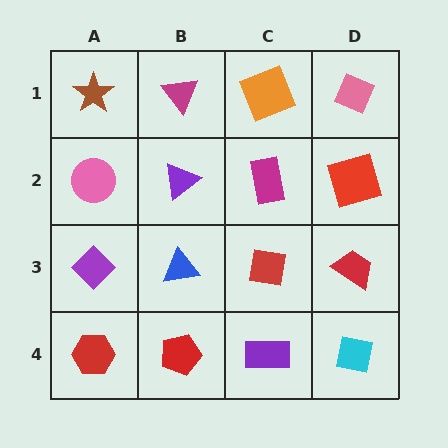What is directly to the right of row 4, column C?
A cyan square.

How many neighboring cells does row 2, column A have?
3.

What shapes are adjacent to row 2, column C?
An orange square (row 1, column C), a red square (row 3, column C), a purple triangle (row 2, column B), a red square (row 2, column D).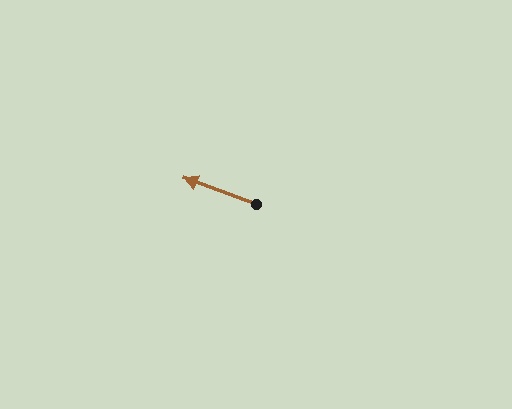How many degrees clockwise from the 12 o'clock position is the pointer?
Approximately 290 degrees.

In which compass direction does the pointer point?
West.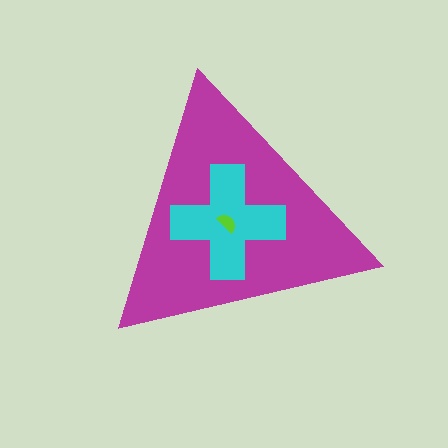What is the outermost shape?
The magenta triangle.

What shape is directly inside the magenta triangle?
The cyan cross.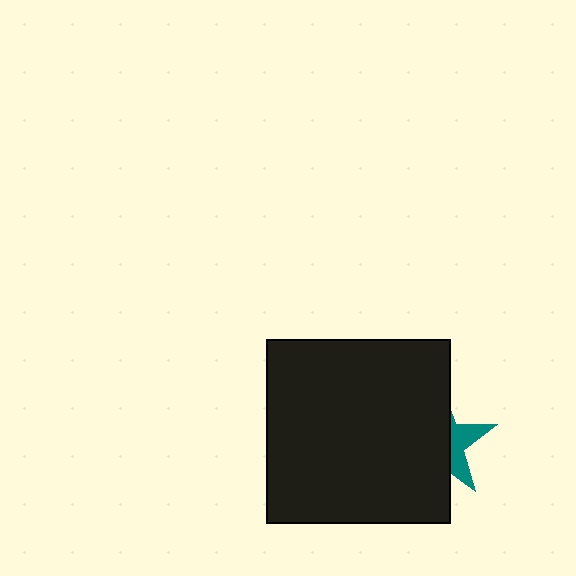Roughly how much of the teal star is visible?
A small part of it is visible (roughly 32%).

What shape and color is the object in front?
The object in front is a black square.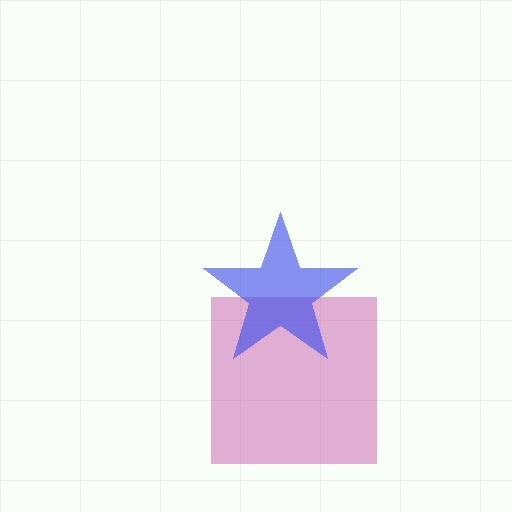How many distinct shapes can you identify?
There are 2 distinct shapes: a magenta square, a blue star.